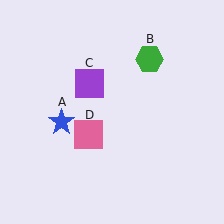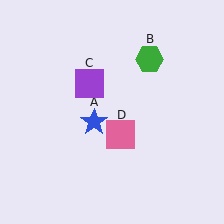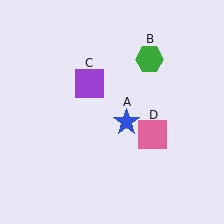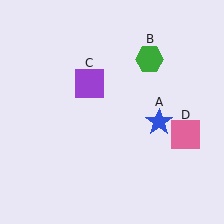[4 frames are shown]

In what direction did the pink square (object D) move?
The pink square (object D) moved right.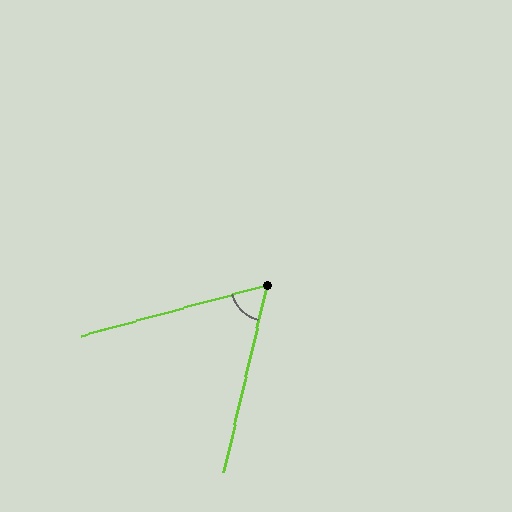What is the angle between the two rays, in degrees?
Approximately 62 degrees.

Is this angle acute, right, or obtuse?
It is acute.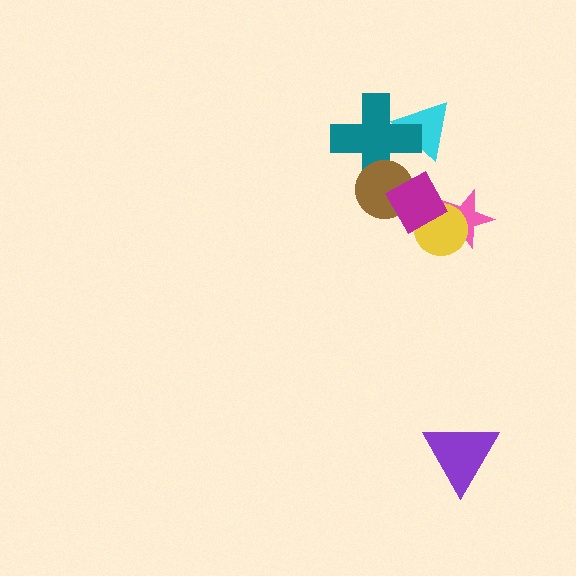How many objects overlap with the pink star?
2 objects overlap with the pink star.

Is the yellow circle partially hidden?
Yes, it is partially covered by another shape.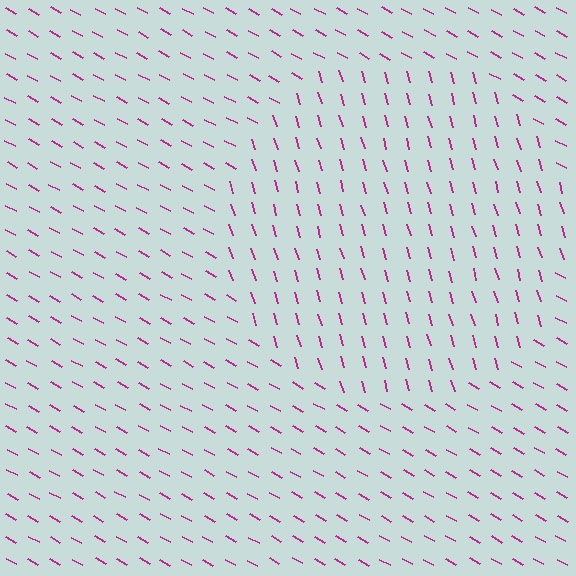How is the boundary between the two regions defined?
The boundary is defined purely by a change in line orientation (approximately 45 degrees difference). All lines are the same color and thickness.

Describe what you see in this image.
The image is filled with small magenta line segments. A circle region in the image has lines oriented differently from the surrounding lines, creating a visible texture boundary.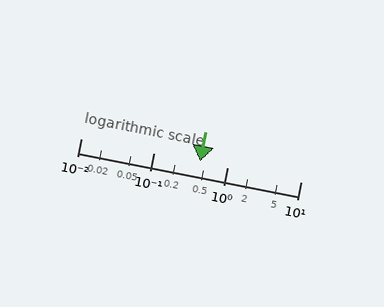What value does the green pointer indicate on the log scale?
The pointer indicates approximately 0.42.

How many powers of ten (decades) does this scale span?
The scale spans 3 decades, from 0.01 to 10.